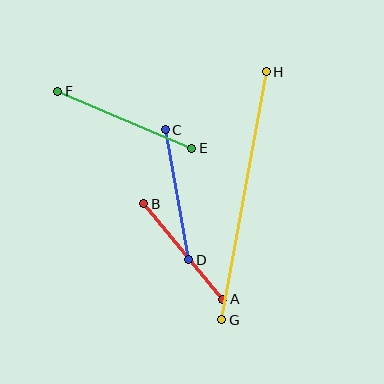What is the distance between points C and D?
The distance is approximately 132 pixels.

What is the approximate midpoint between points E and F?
The midpoint is at approximately (125, 120) pixels.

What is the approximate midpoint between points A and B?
The midpoint is at approximately (183, 252) pixels.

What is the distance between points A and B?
The distance is approximately 124 pixels.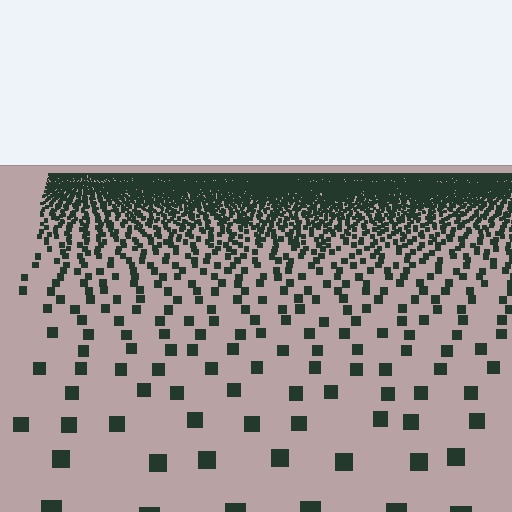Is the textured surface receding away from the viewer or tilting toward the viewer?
The surface is receding away from the viewer. Texture elements get smaller and denser toward the top.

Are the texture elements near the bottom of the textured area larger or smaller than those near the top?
Larger. Near the bottom, elements are closer to the viewer and appear at a bigger on-screen size.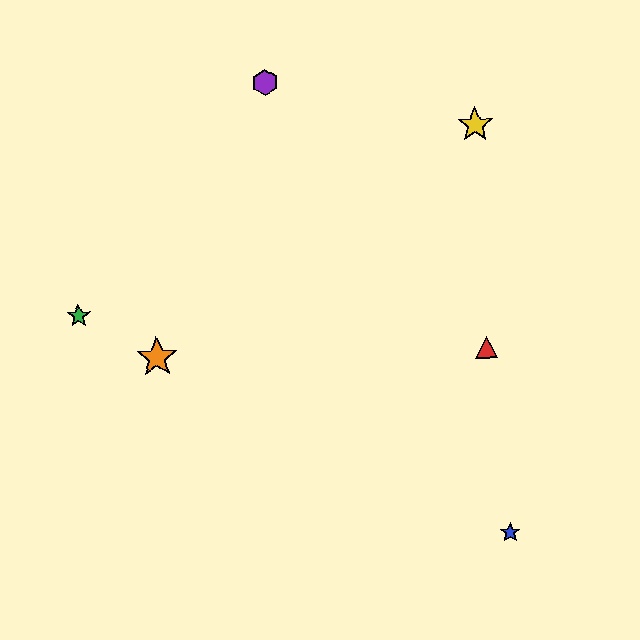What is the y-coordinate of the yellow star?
The yellow star is at y≈124.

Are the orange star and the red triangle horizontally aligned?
Yes, both are at y≈358.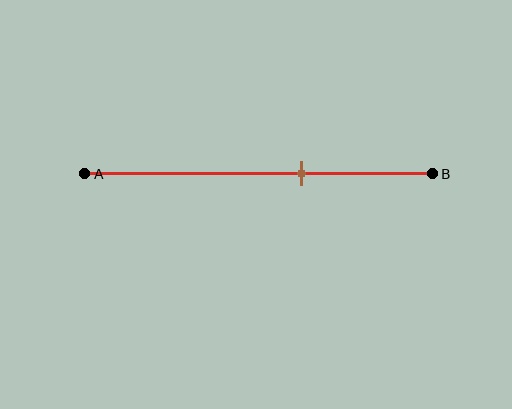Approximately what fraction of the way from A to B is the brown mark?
The brown mark is approximately 60% of the way from A to B.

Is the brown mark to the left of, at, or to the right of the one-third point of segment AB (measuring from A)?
The brown mark is to the right of the one-third point of segment AB.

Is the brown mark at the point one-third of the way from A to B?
No, the mark is at about 60% from A, not at the 33% one-third point.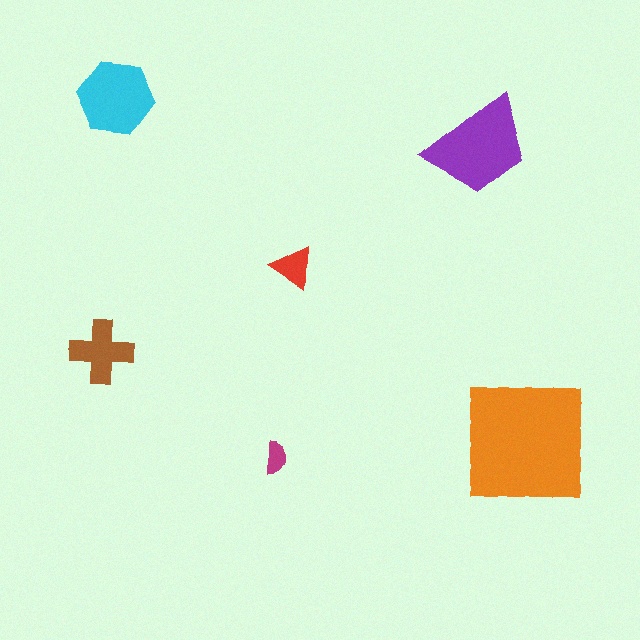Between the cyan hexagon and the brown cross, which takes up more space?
The cyan hexagon.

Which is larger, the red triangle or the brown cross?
The brown cross.